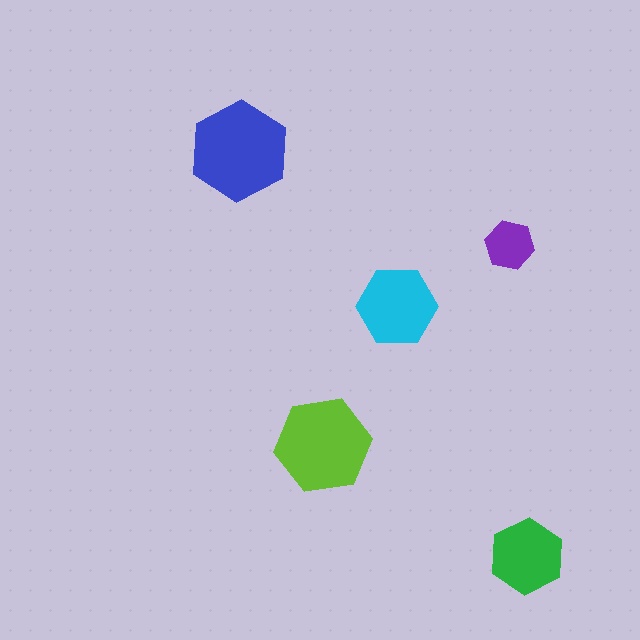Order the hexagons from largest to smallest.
the blue one, the lime one, the cyan one, the green one, the purple one.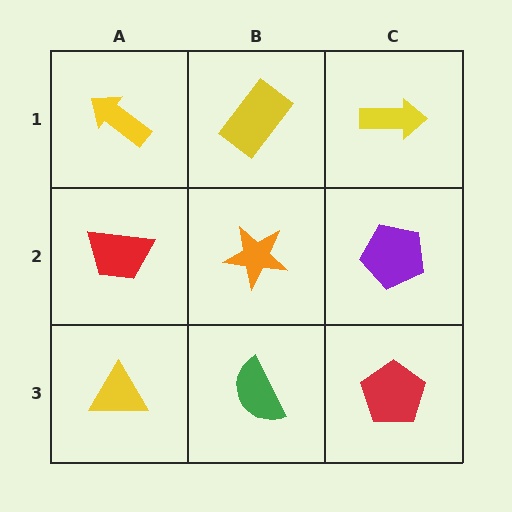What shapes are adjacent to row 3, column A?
A red trapezoid (row 2, column A), a green semicircle (row 3, column B).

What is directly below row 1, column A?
A red trapezoid.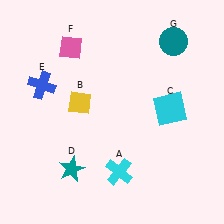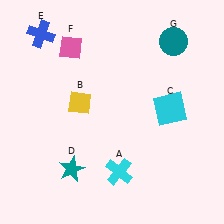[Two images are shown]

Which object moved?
The blue cross (E) moved up.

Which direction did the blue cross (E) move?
The blue cross (E) moved up.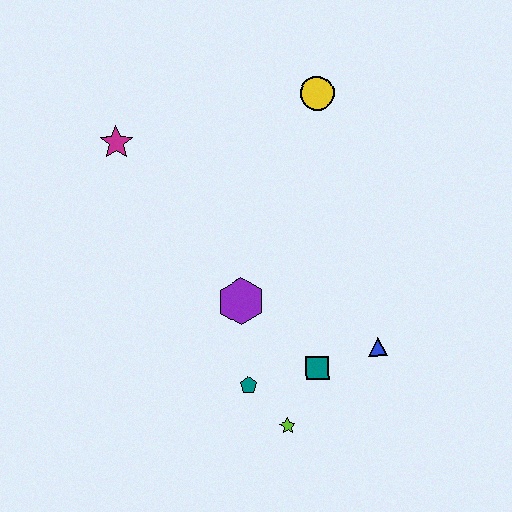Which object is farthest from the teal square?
The magenta star is farthest from the teal square.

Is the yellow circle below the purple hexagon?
No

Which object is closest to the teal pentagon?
The lime star is closest to the teal pentagon.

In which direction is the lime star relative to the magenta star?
The lime star is below the magenta star.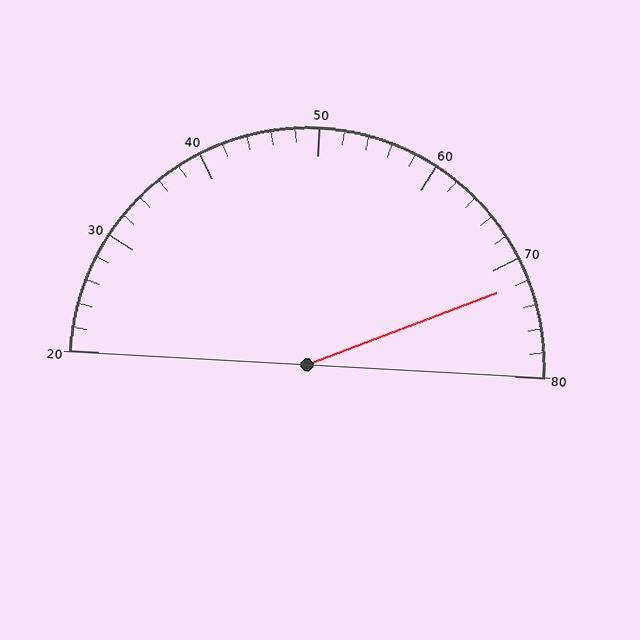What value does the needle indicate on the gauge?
The needle indicates approximately 72.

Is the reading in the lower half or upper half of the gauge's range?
The reading is in the upper half of the range (20 to 80).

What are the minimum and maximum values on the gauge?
The gauge ranges from 20 to 80.